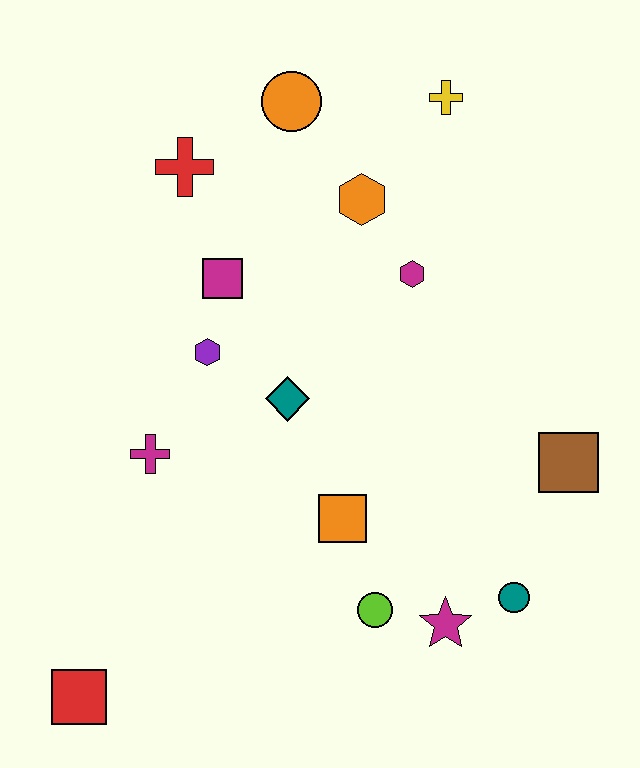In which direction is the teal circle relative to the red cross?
The teal circle is below the red cross.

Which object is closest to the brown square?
The teal circle is closest to the brown square.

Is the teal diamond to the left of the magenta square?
No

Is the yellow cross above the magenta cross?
Yes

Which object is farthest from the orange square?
The yellow cross is farthest from the orange square.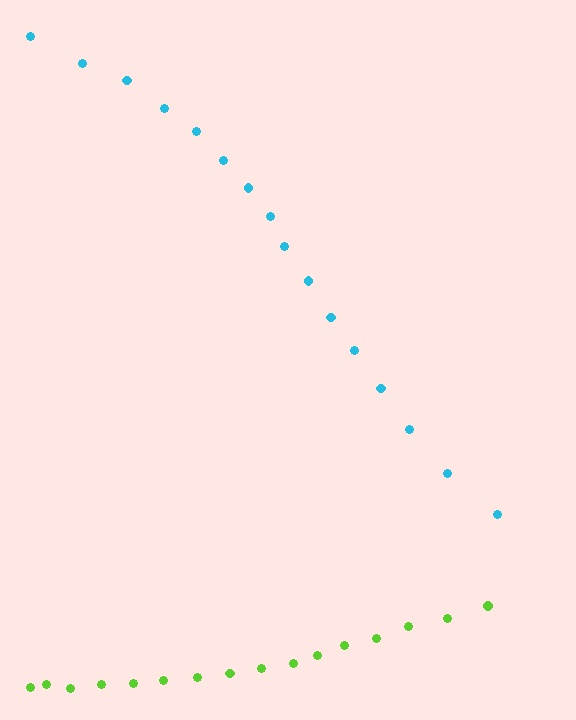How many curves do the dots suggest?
There are 2 distinct paths.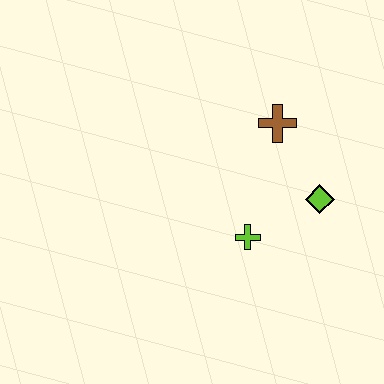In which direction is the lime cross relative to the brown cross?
The lime cross is below the brown cross.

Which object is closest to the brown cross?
The lime diamond is closest to the brown cross.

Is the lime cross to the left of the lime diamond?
Yes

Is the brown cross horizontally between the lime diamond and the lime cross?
Yes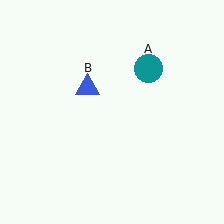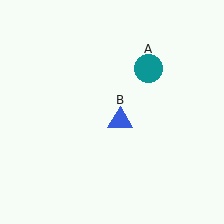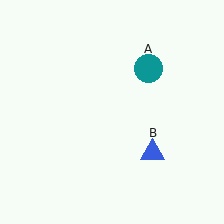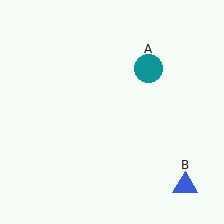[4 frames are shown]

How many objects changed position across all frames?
1 object changed position: blue triangle (object B).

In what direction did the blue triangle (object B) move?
The blue triangle (object B) moved down and to the right.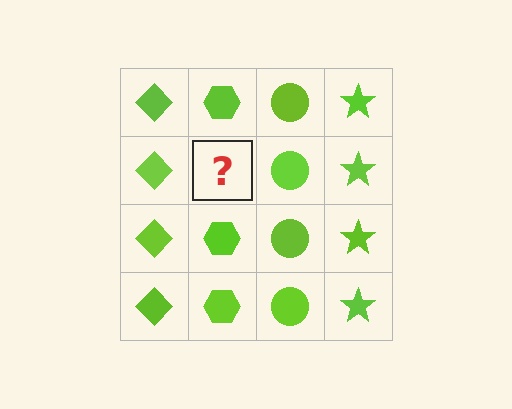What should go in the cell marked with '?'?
The missing cell should contain a lime hexagon.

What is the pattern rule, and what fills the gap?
The rule is that each column has a consistent shape. The gap should be filled with a lime hexagon.